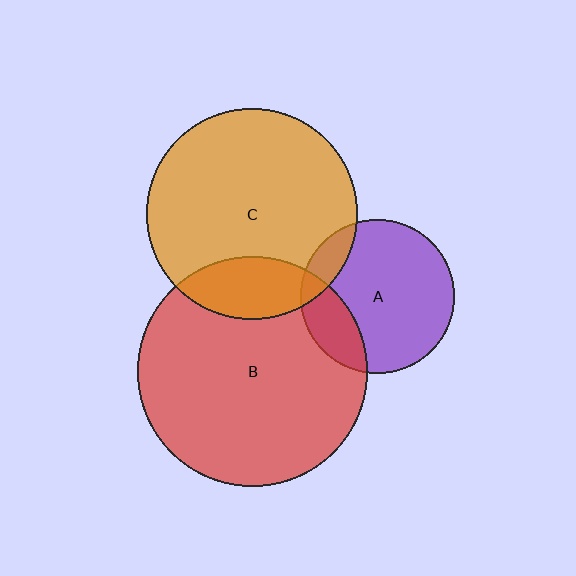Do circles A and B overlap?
Yes.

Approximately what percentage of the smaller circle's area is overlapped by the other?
Approximately 20%.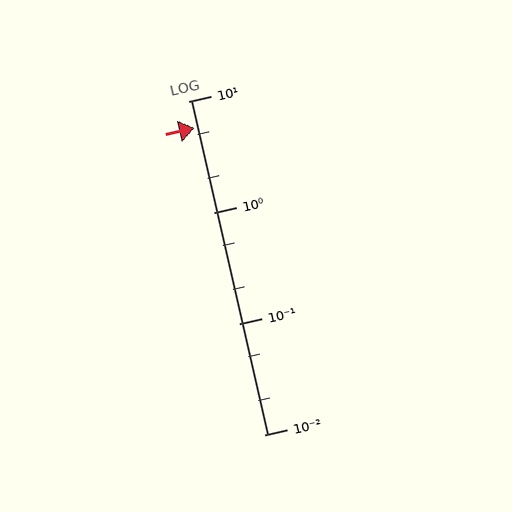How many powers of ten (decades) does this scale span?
The scale spans 3 decades, from 0.01 to 10.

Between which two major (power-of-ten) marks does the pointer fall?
The pointer is between 1 and 10.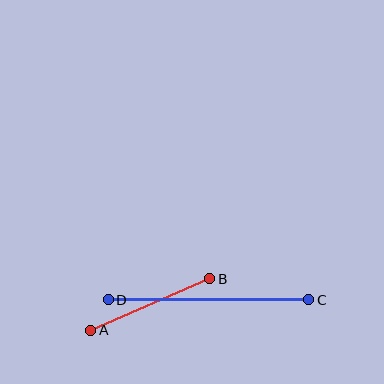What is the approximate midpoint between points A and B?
The midpoint is at approximately (150, 304) pixels.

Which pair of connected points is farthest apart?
Points C and D are farthest apart.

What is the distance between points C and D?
The distance is approximately 200 pixels.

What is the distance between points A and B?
The distance is approximately 130 pixels.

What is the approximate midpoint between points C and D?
The midpoint is at approximately (209, 300) pixels.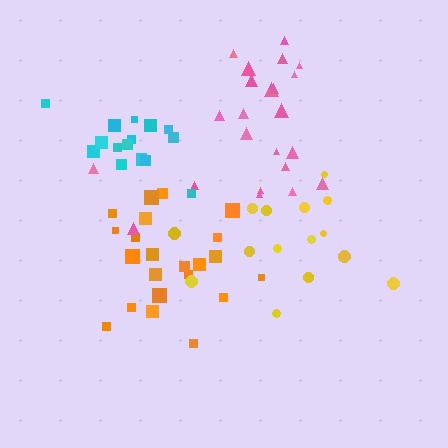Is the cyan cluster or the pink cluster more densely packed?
Cyan.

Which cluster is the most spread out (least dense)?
Yellow.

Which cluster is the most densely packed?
Cyan.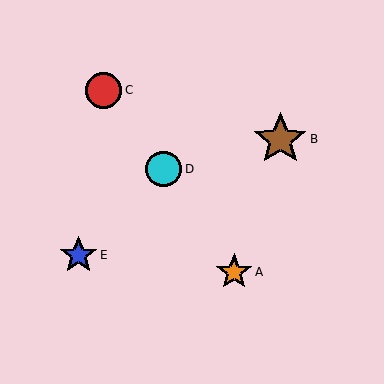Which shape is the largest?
The brown star (labeled B) is the largest.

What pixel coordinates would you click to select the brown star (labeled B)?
Click at (280, 139) to select the brown star B.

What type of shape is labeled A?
Shape A is an orange star.